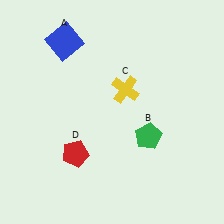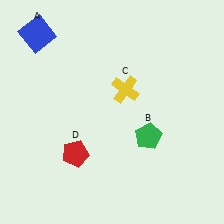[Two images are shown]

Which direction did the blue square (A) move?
The blue square (A) moved left.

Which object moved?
The blue square (A) moved left.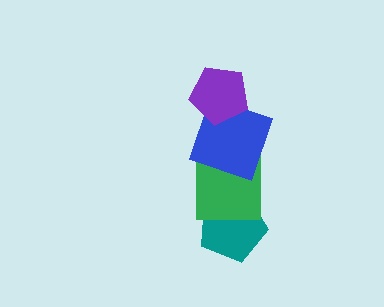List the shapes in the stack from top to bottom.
From top to bottom: the purple pentagon, the blue square, the green square, the teal pentagon.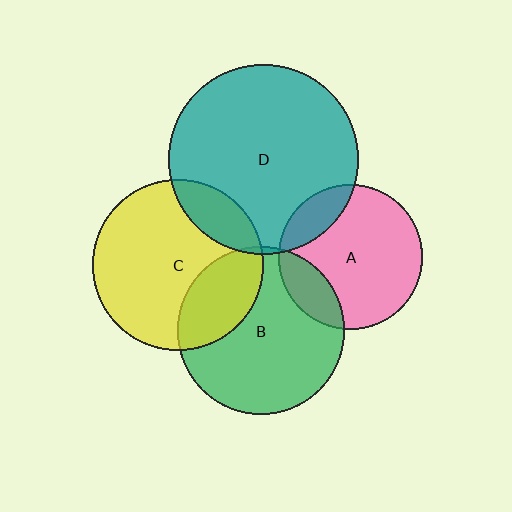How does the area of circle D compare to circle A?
Approximately 1.7 times.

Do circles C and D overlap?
Yes.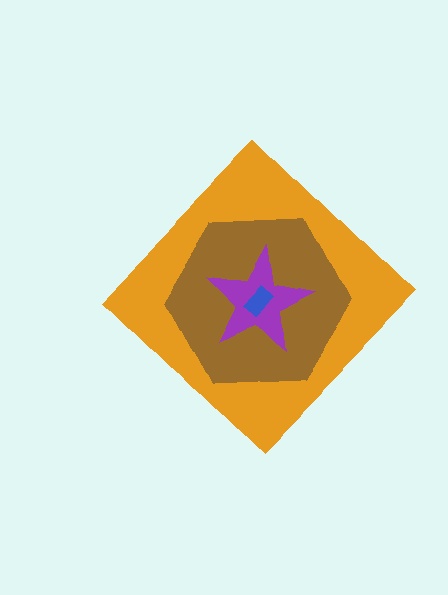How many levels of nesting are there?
4.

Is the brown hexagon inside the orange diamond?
Yes.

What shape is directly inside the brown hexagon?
The purple star.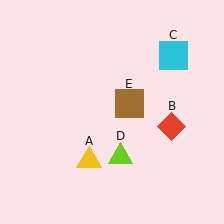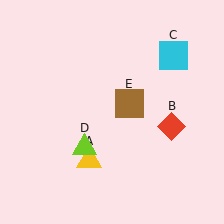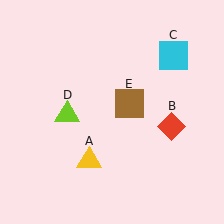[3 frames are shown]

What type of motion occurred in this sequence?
The lime triangle (object D) rotated clockwise around the center of the scene.